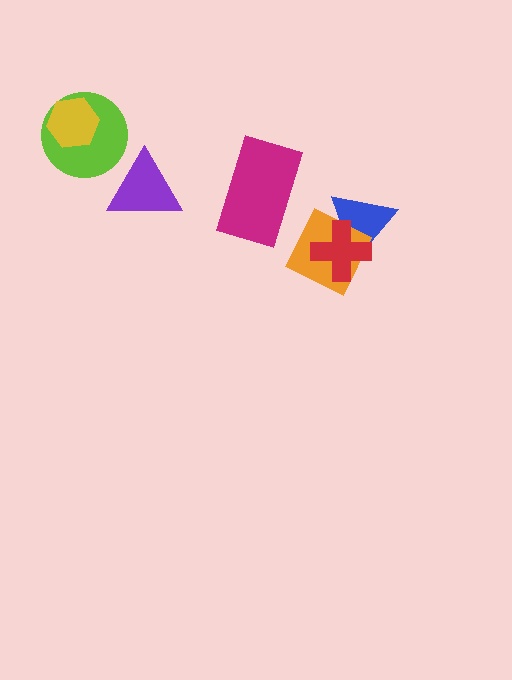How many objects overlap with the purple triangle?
0 objects overlap with the purple triangle.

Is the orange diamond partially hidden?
Yes, it is partially covered by another shape.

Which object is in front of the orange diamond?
The red cross is in front of the orange diamond.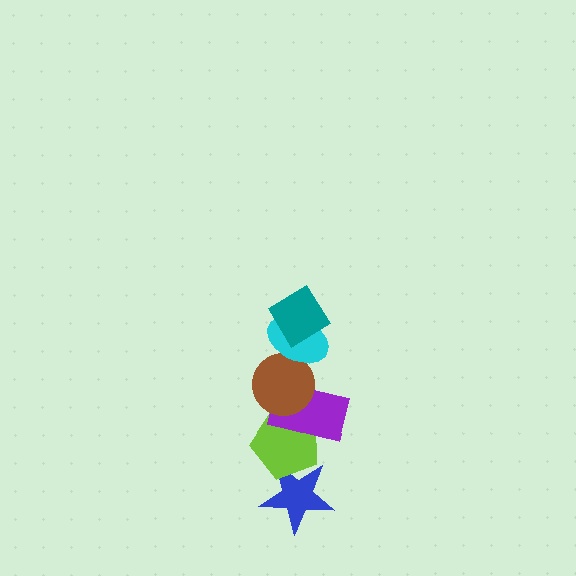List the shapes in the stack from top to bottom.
From top to bottom: the teal diamond, the cyan ellipse, the brown circle, the purple rectangle, the lime pentagon, the blue star.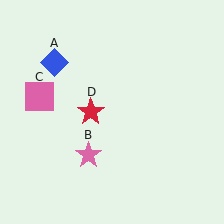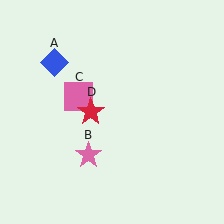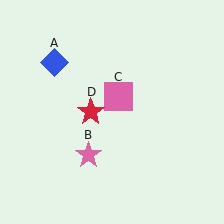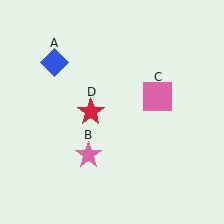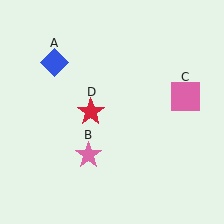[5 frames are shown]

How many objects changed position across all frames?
1 object changed position: pink square (object C).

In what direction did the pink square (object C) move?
The pink square (object C) moved right.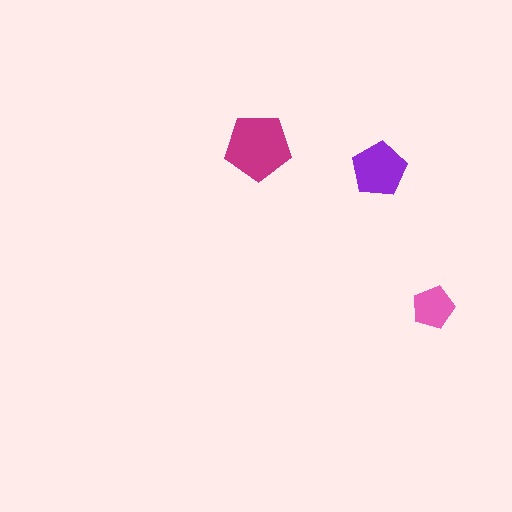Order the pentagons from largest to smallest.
the magenta one, the purple one, the pink one.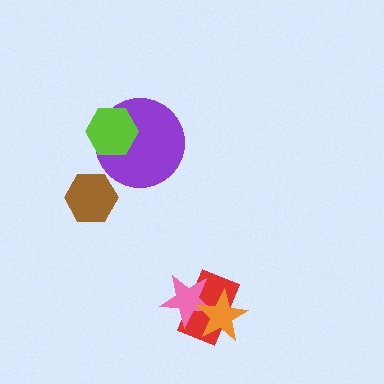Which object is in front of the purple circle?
The lime hexagon is in front of the purple circle.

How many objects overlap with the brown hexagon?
0 objects overlap with the brown hexagon.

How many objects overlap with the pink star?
2 objects overlap with the pink star.